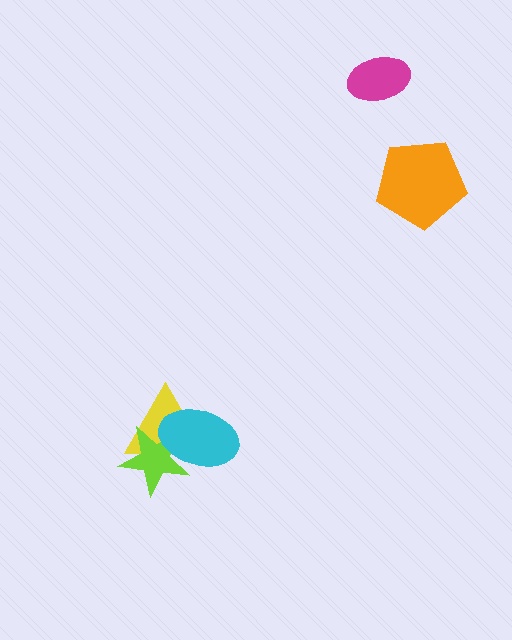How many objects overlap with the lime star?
2 objects overlap with the lime star.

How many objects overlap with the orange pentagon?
0 objects overlap with the orange pentagon.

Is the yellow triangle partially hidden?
Yes, it is partially covered by another shape.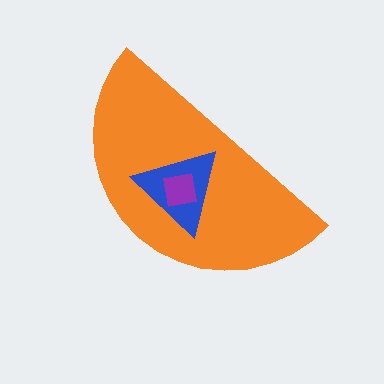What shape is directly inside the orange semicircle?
The blue triangle.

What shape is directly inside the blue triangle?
The purple square.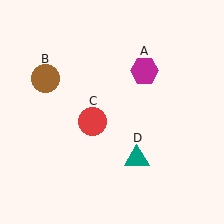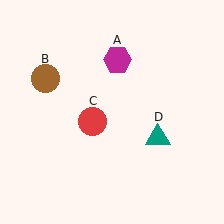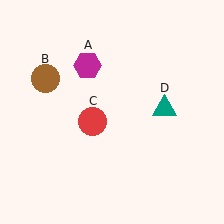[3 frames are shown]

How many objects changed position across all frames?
2 objects changed position: magenta hexagon (object A), teal triangle (object D).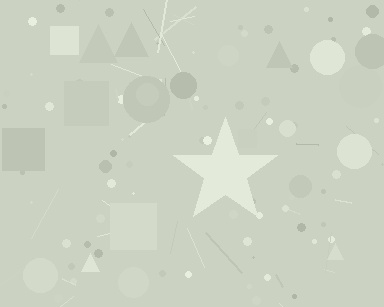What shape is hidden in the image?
A star is hidden in the image.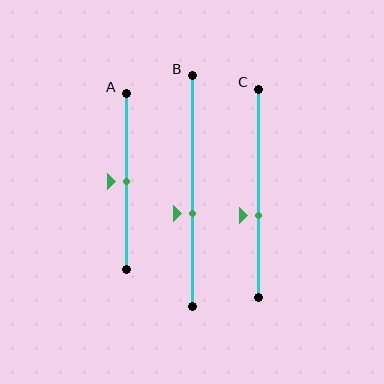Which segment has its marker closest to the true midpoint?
Segment A has its marker closest to the true midpoint.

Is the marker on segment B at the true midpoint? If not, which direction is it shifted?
No, the marker on segment B is shifted downward by about 10% of the segment length.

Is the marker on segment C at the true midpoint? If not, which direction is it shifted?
No, the marker on segment C is shifted downward by about 11% of the segment length.